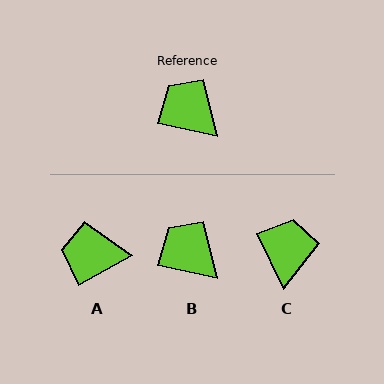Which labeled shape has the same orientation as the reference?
B.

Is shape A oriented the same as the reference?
No, it is off by about 41 degrees.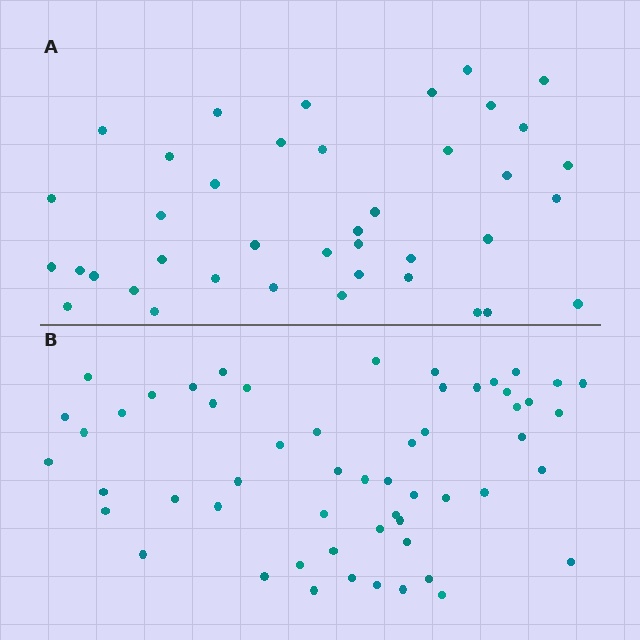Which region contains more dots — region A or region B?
Region B (the bottom region) has more dots.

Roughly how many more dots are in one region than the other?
Region B has approximately 15 more dots than region A.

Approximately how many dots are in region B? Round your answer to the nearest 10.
About 60 dots. (The exact count is 55, which rounds to 60.)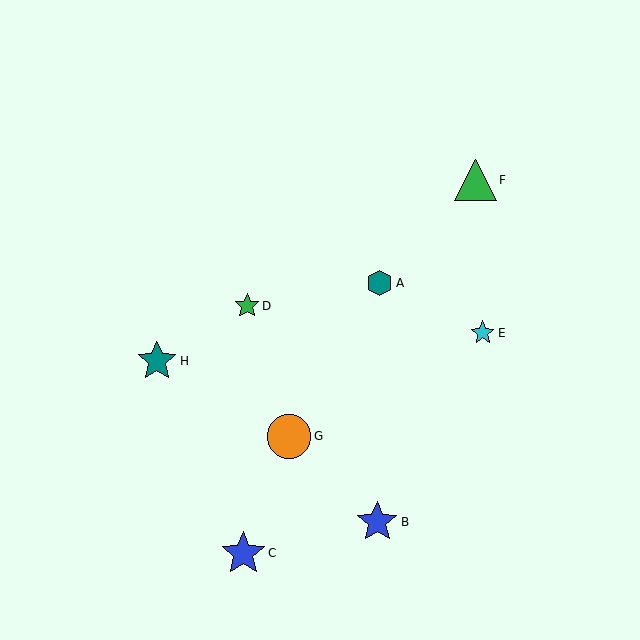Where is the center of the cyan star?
The center of the cyan star is at (483, 333).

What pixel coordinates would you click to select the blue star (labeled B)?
Click at (377, 522) to select the blue star B.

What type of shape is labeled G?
Shape G is an orange circle.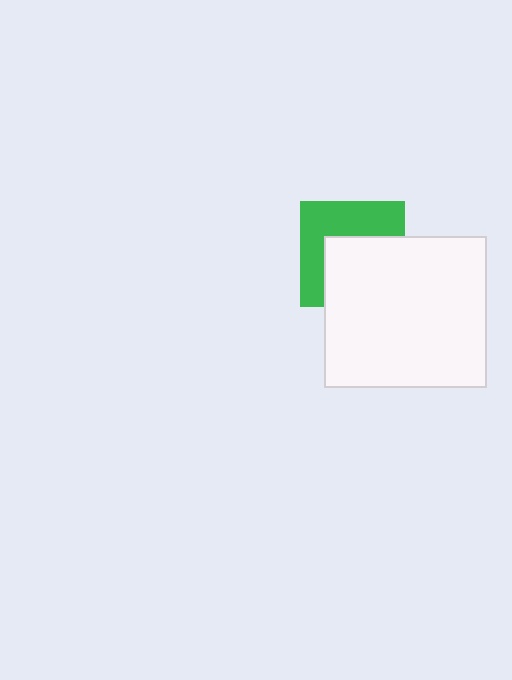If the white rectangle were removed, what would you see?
You would see the complete green square.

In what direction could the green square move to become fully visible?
The green square could move toward the upper-left. That would shift it out from behind the white rectangle entirely.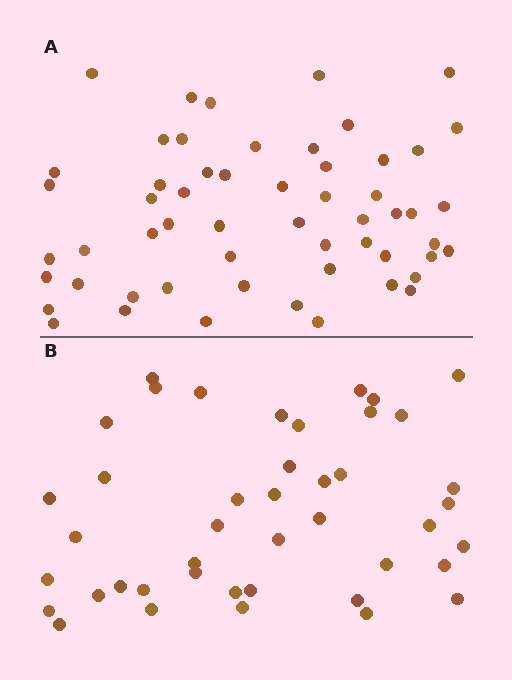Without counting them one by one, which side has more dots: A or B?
Region A (the top region) has more dots.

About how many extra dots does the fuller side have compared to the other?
Region A has approximately 15 more dots than region B.